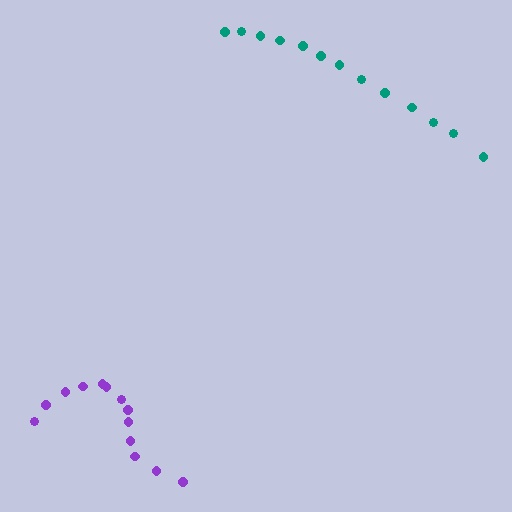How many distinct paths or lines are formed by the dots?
There are 2 distinct paths.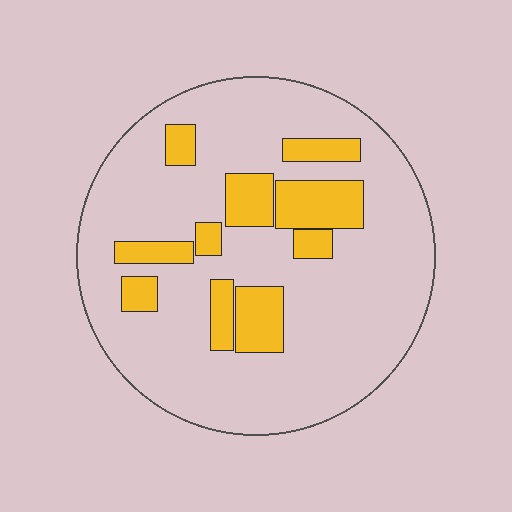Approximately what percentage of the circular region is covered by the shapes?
Approximately 20%.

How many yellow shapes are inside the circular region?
10.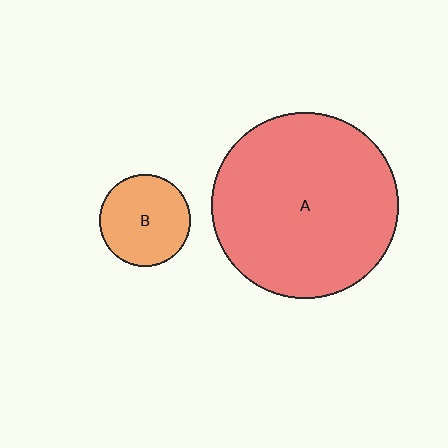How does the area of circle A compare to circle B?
Approximately 4.2 times.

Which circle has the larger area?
Circle A (red).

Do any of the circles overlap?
No, none of the circles overlap.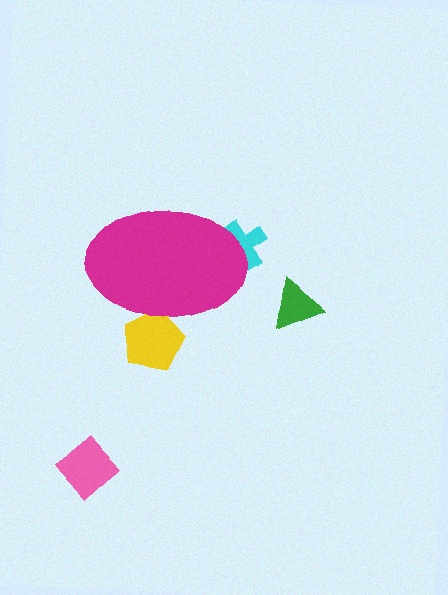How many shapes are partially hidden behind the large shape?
3 shapes are partially hidden.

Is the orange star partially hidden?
Yes, the orange star is partially hidden behind the magenta ellipse.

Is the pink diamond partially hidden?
No, the pink diamond is fully visible.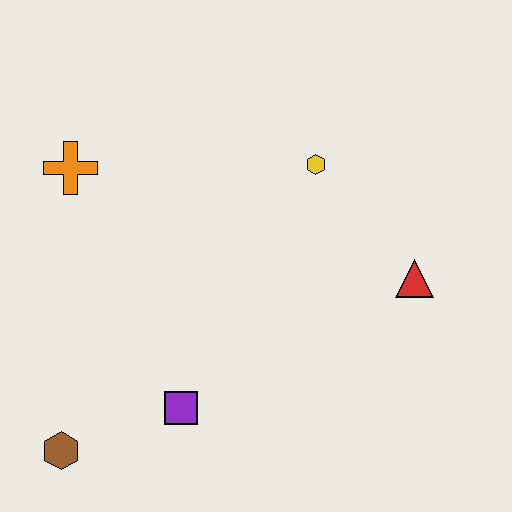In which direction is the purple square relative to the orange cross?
The purple square is below the orange cross.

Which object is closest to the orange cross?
The yellow hexagon is closest to the orange cross.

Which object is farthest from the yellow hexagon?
The brown hexagon is farthest from the yellow hexagon.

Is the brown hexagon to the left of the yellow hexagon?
Yes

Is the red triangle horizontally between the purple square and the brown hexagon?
No